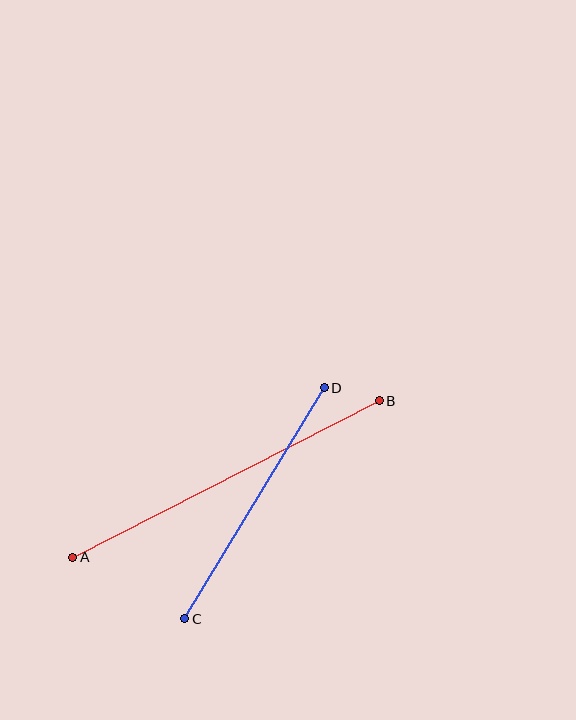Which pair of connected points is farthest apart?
Points A and B are farthest apart.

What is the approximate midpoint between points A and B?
The midpoint is at approximately (226, 479) pixels.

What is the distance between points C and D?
The distance is approximately 270 pixels.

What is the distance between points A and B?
The distance is approximately 344 pixels.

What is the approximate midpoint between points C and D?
The midpoint is at approximately (254, 503) pixels.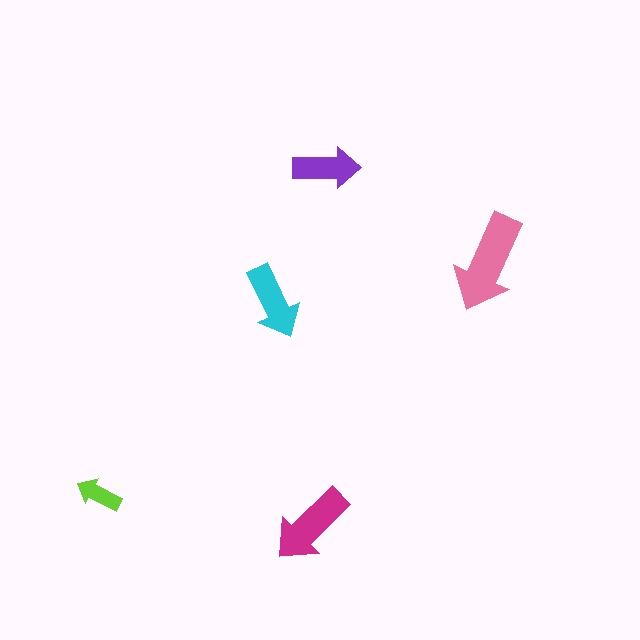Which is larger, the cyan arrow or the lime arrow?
The cyan one.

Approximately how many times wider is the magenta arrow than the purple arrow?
About 1.5 times wider.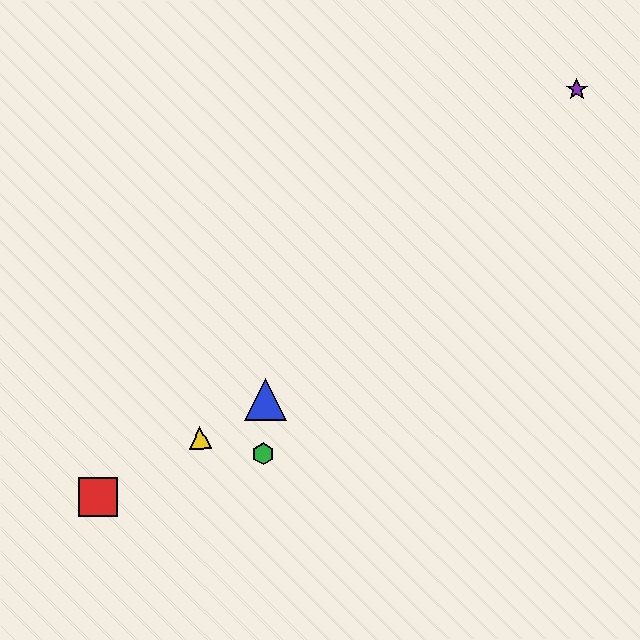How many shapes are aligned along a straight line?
3 shapes (the red square, the blue triangle, the yellow triangle) are aligned along a straight line.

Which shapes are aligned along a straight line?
The red square, the blue triangle, the yellow triangle are aligned along a straight line.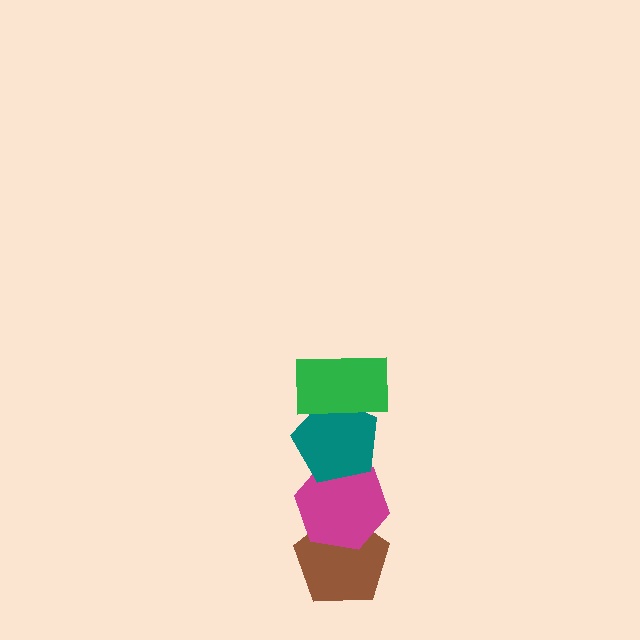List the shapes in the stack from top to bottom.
From top to bottom: the green rectangle, the teal pentagon, the magenta hexagon, the brown pentagon.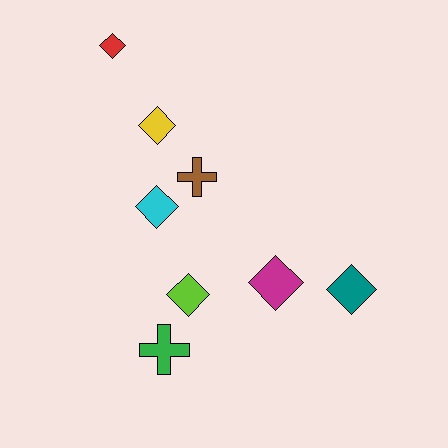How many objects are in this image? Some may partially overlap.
There are 8 objects.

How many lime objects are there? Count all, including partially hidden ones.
There is 1 lime object.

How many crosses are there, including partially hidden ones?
There are 2 crosses.